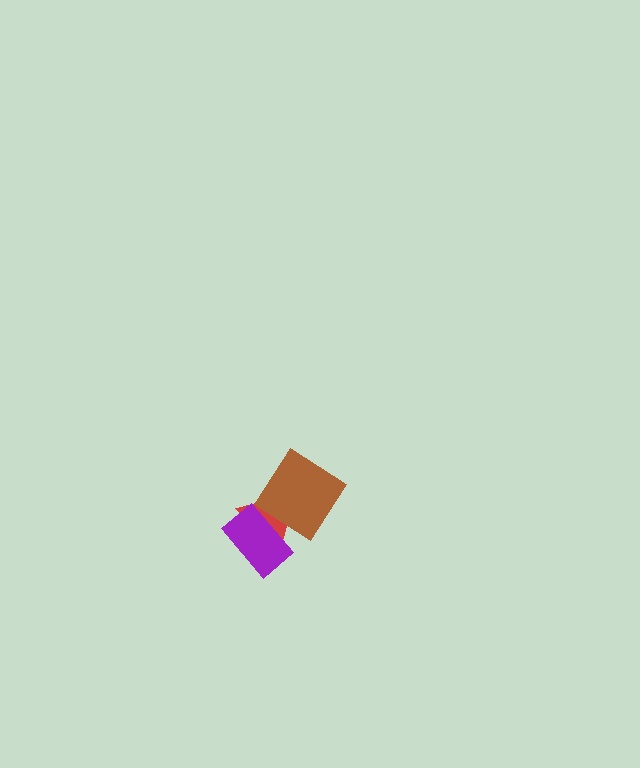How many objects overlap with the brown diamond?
1 object overlaps with the brown diamond.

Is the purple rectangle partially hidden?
No, no other shape covers it.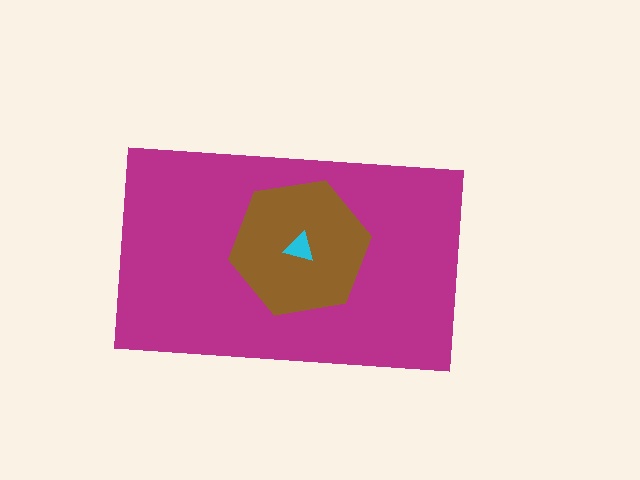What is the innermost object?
The cyan triangle.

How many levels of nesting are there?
3.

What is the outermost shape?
The magenta rectangle.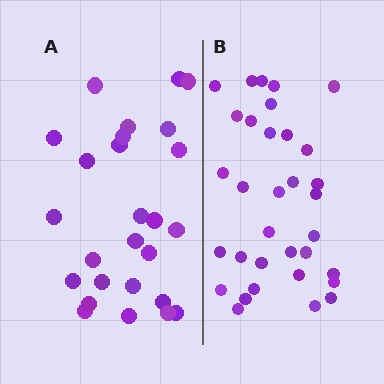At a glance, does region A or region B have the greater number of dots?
Region B (the right region) has more dots.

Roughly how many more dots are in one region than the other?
Region B has roughly 8 or so more dots than region A.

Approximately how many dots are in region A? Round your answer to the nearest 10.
About 30 dots. (The exact count is 26, which rounds to 30.)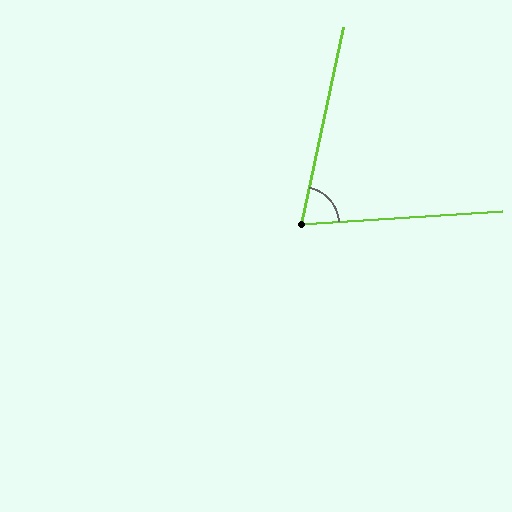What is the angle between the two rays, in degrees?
Approximately 74 degrees.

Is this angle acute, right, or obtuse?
It is acute.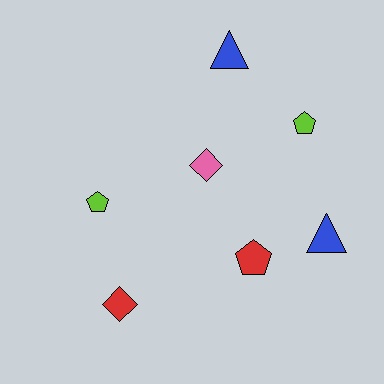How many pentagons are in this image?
There are 3 pentagons.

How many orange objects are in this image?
There are no orange objects.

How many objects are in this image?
There are 7 objects.